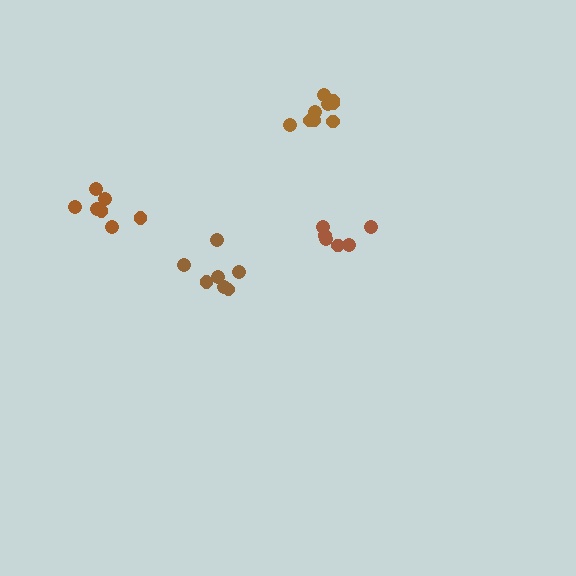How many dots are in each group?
Group 1: 7 dots, Group 2: 9 dots, Group 3: 6 dots, Group 4: 7 dots (29 total).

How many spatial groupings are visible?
There are 4 spatial groupings.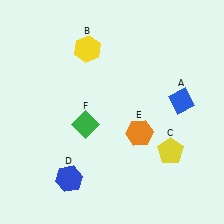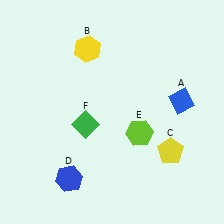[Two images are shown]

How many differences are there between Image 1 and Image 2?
There is 1 difference between the two images.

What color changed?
The hexagon (E) changed from orange in Image 1 to lime in Image 2.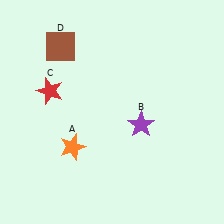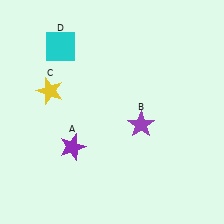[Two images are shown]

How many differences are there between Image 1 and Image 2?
There are 3 differences between the two images.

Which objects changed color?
A changed from orange to purple. C changed from red to yellow. D changed from brown to cyan.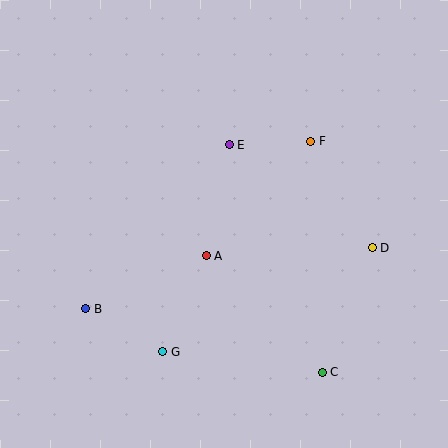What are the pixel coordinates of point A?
Point A is at (206, 256).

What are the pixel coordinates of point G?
Point G is at (163, 352).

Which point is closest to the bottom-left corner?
Point B is closest to the bottom-left corner.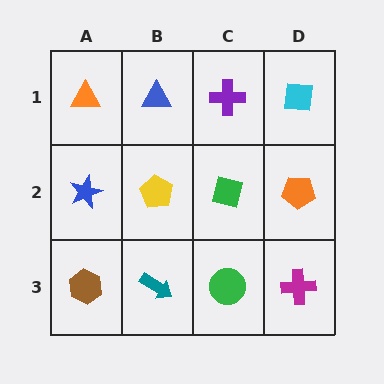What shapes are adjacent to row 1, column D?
An orange pentagon (row 2, column D), a purple cross (row 1, column C).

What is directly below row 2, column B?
A teal arrow.